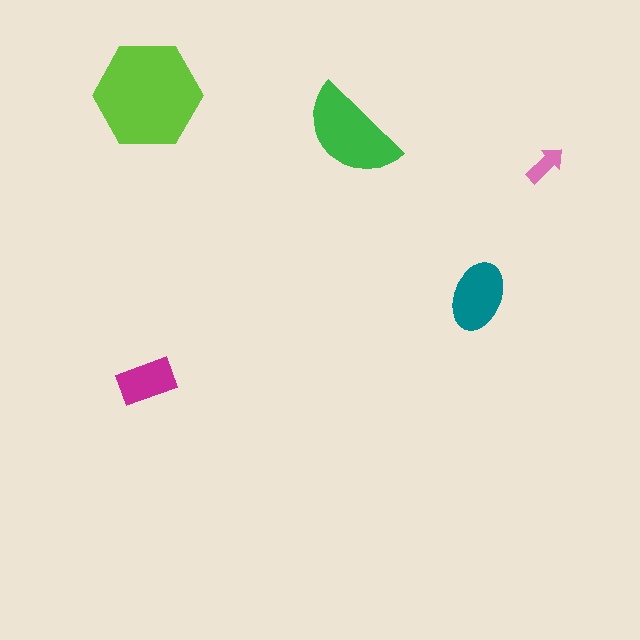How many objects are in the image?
There are 5 objects in the image.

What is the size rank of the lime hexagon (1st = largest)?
1st.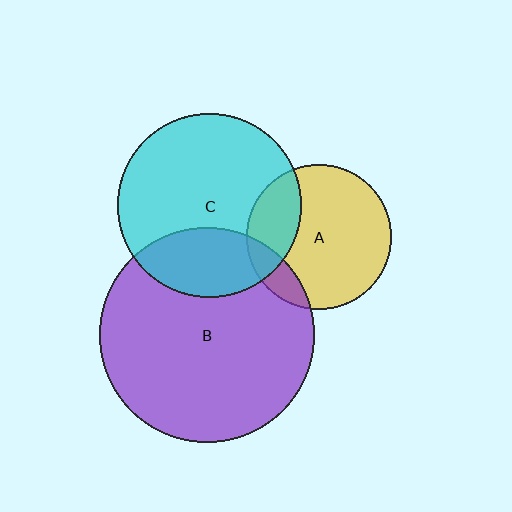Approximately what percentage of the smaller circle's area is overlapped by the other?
Approximately 30%.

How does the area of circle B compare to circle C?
Approximately 1.4 times.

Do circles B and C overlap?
Yes.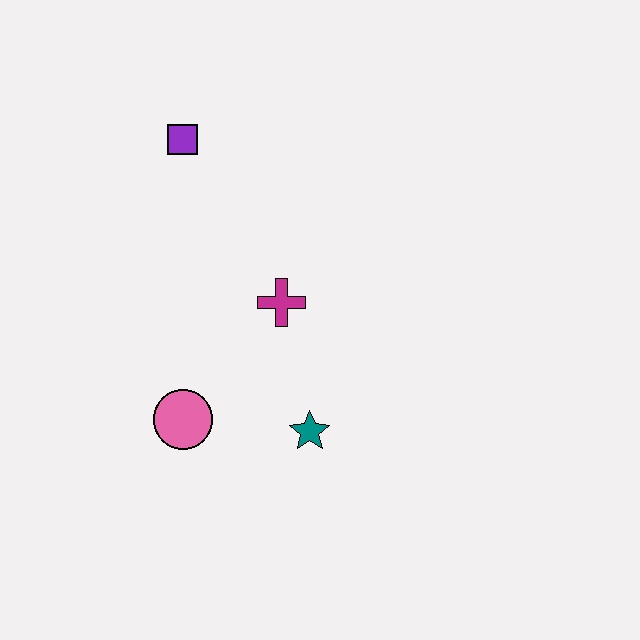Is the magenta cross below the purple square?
Yes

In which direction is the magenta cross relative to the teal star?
The magenta cross is above the teal star.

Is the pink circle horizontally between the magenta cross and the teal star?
No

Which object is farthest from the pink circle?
The purple square is farthest from the pink circle.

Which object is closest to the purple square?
The magenta cross is closest to the purple square.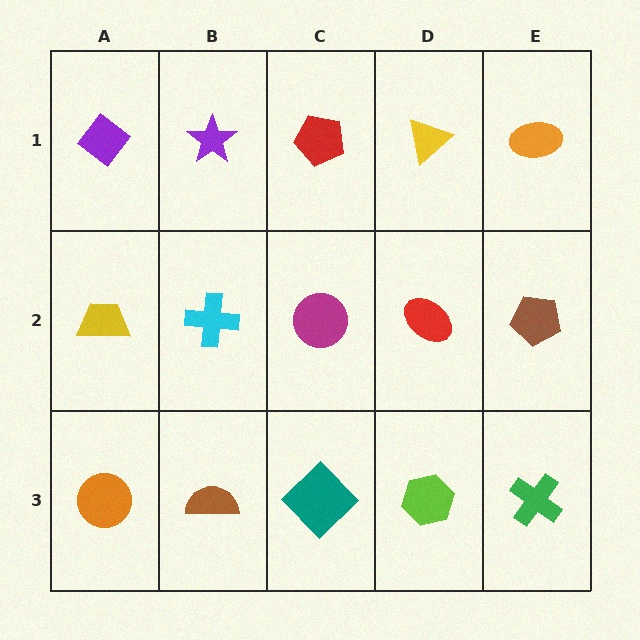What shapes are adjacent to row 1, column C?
A magenta circle (row 2, column C), a purple star (row 1, column B), a yellow triangle (row 1, column D).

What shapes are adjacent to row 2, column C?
A red pentagon (row 1, column C), a teal diamond (row 3, column C), a cyan cross (row 2, column B), a red ellipse (row 2, column D).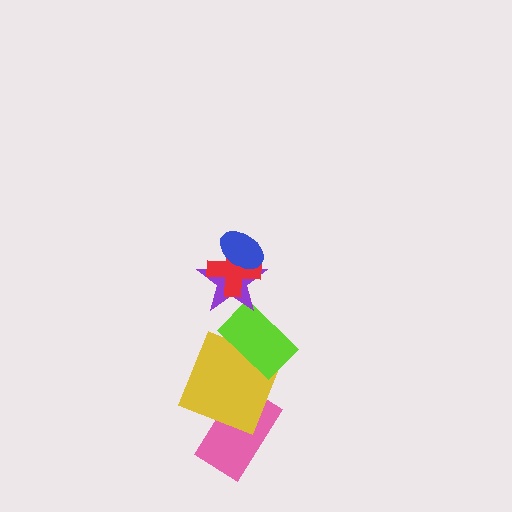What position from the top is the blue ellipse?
The blue ellipse is 1st from the top.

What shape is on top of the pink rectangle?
The yellow square is on top of the pink rectangle.